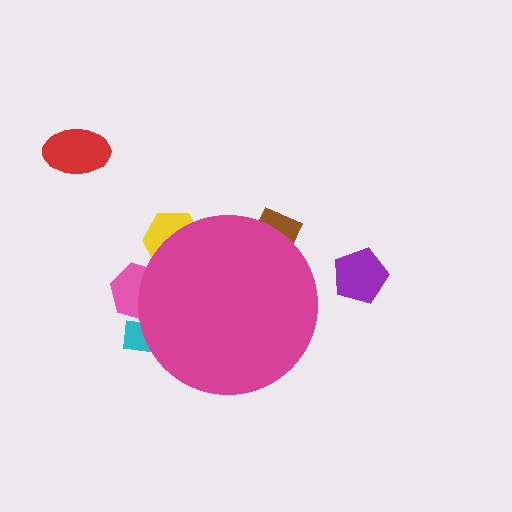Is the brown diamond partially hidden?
Yes, the brown diamond is partially hidden behind the magenta circle.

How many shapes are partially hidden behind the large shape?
4 shapes are partially hidden.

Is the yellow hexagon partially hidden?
Yes, the yellow hexagon is partially hidden behind the magenta circle.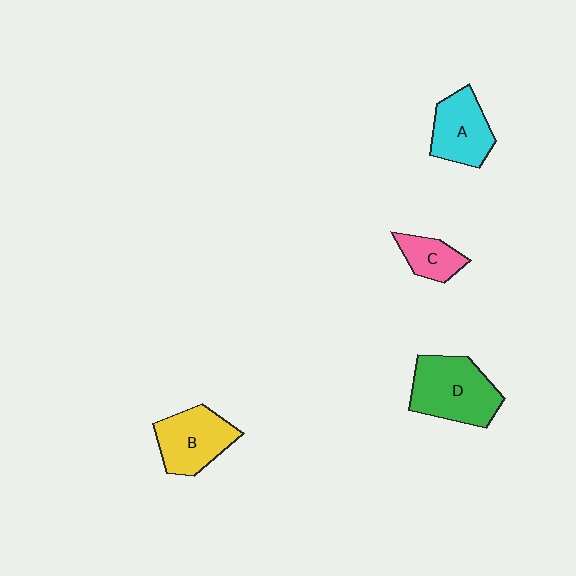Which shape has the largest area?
Shape D (green).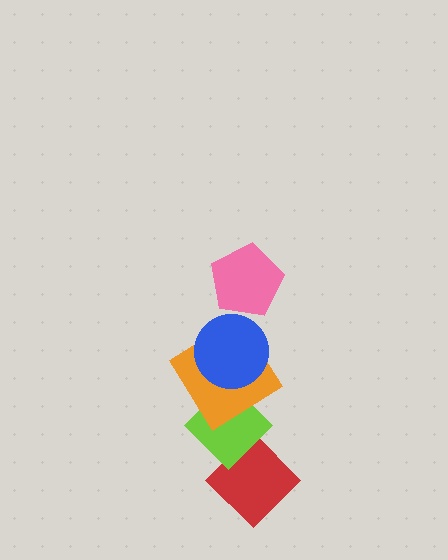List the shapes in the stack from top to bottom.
From top to bottom: the pink pentagon, the blue circle, the orange diamond, the lime diamond, the red diamond.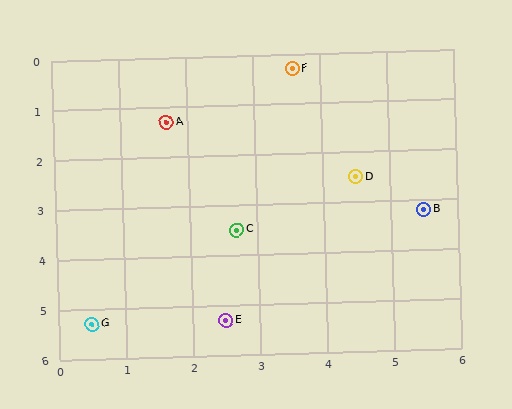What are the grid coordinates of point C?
Point C is at approximately (2.7, 3.5).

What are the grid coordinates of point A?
Point A is at approximately (1.7, 1.3).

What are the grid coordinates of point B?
Point B is at approximately (5.5, 3.2).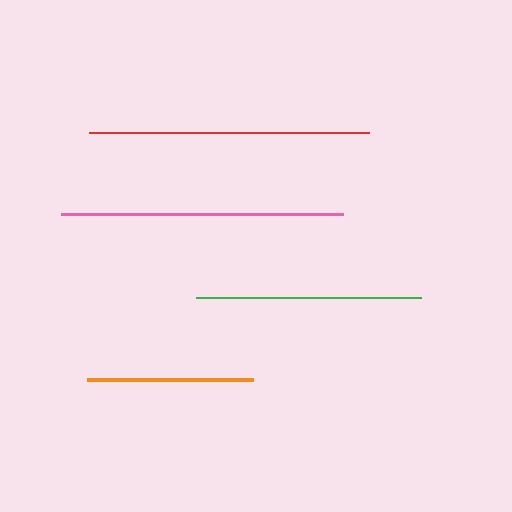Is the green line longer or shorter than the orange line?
The green line is longer than the orange line.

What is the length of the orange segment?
The orange segment is approximately 167 pixels long.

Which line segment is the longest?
The pink line is the longest at approximately 282 pixels.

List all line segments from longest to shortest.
From longest to shortest: pink, red, green, orange.